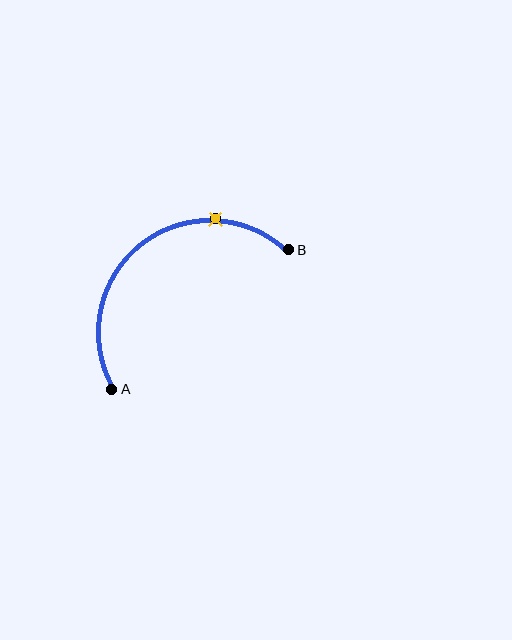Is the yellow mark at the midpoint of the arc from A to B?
No. The yellow mark lies on the arc but is closer to endpoint B. The arc midpoint would be at the point on the curve equidistant along the arc from both A and B.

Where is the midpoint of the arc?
The arc midpoint is the point on the curve farthest from the straight line joining A and B. It sits above and to the left of that line.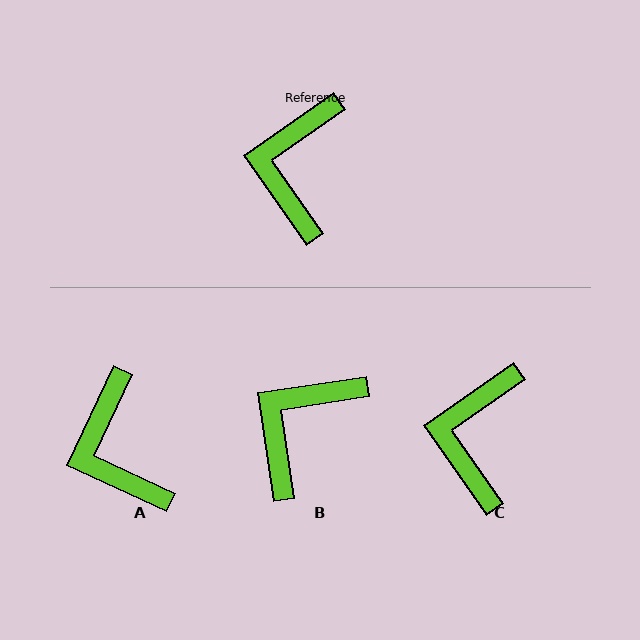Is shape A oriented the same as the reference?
No, it is off by about 30 degrees.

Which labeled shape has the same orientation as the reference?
C.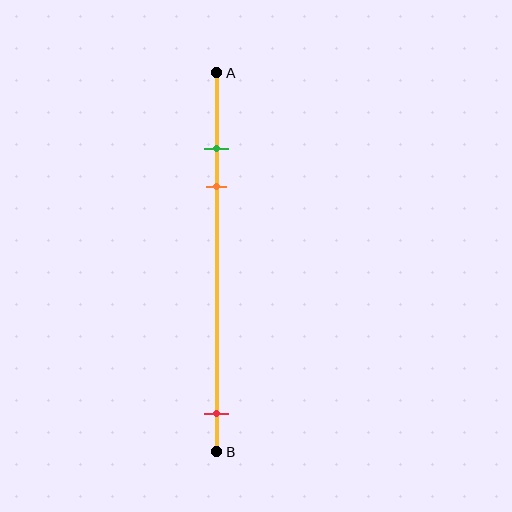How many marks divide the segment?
There are 3 marks dividing the segment.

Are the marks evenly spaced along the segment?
No, the marks are not evenly spaced.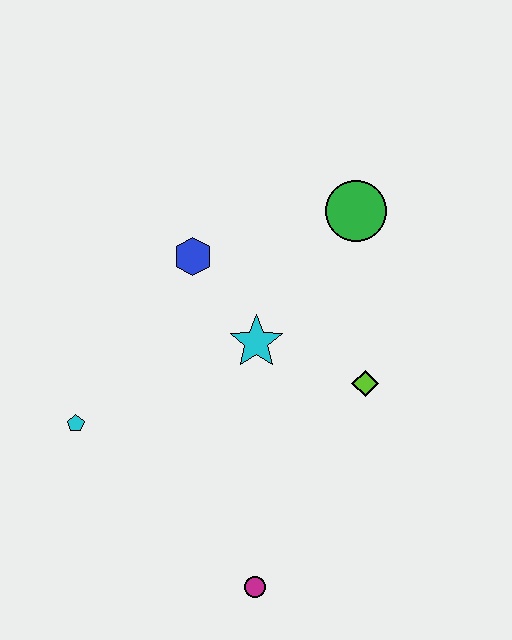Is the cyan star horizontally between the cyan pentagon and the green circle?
Yes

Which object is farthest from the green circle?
The magenta circle is farthest from the green circle.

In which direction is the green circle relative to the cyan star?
The green circle is above the cyan star.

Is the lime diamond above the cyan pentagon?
Yes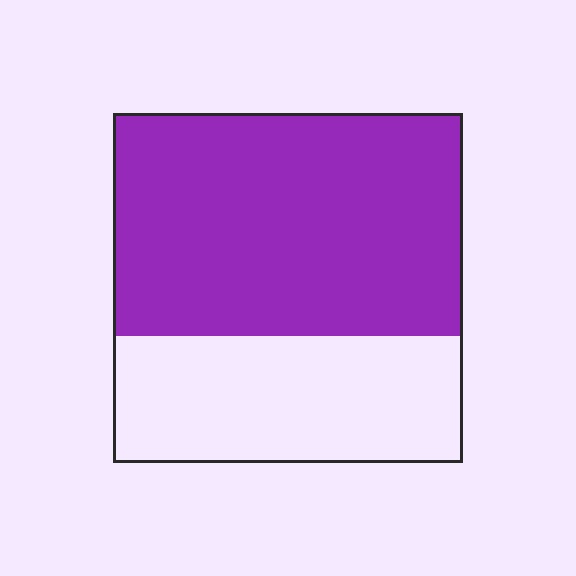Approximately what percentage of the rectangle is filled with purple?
Approximately 65%.